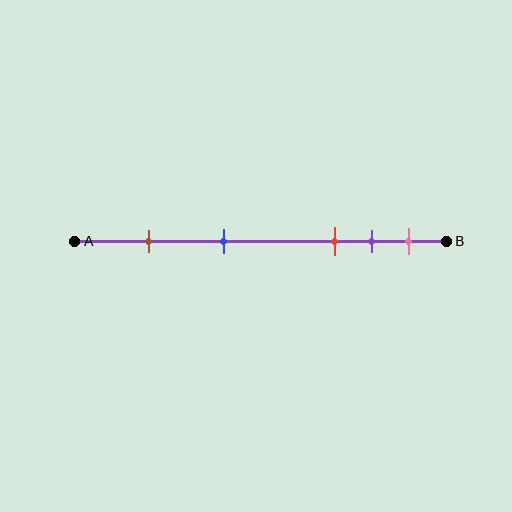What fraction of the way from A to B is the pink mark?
The pink mark is approximately 90% (0.9) of the way from A to B.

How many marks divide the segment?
There are 5 marks dividing the segment.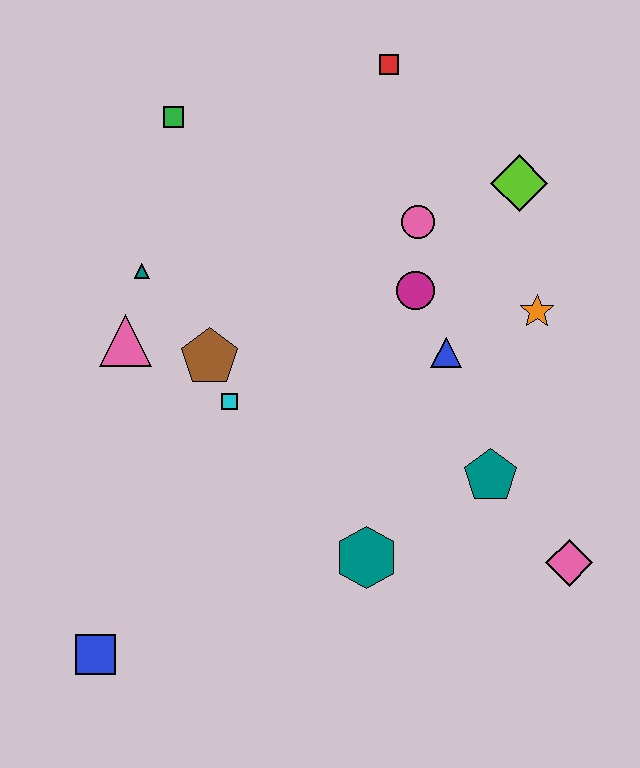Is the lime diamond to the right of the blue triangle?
Yes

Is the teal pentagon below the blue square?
No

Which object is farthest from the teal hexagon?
The red square is farthest from the teal hexagon.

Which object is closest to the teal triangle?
The pink triangle is closest to the teal triangle.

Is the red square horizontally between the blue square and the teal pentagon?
Yes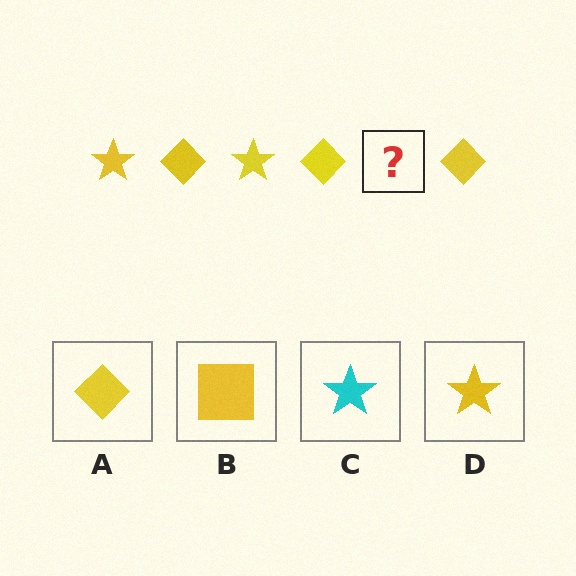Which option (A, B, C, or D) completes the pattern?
D.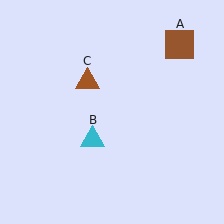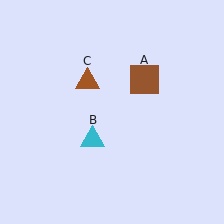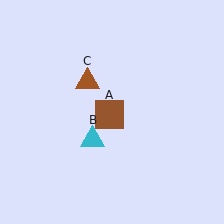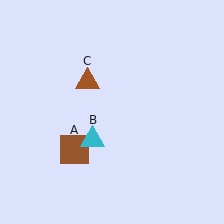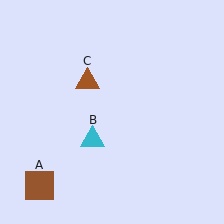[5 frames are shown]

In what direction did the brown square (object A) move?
The brown square (object A) moved down and to the left.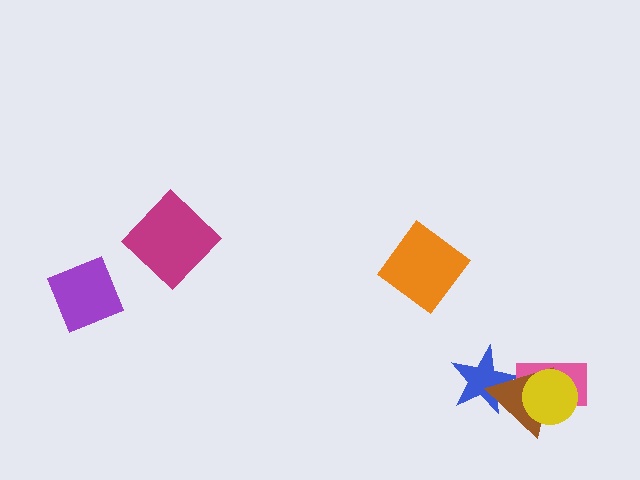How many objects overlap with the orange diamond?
0 objects overlap with the orange diamond.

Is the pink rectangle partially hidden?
Yes, it is partially covered by another shape.